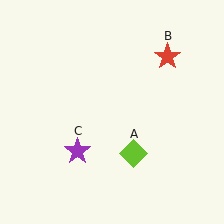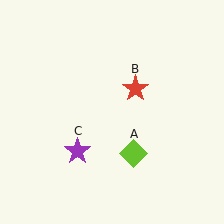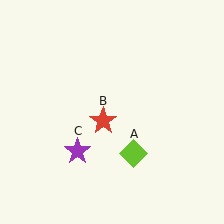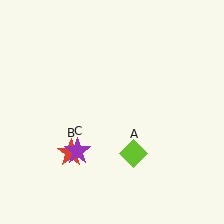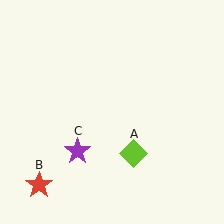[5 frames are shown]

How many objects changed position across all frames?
1 object changed position: red star (object B).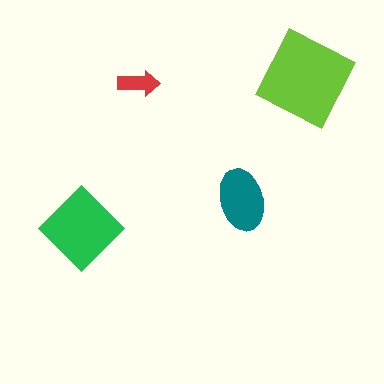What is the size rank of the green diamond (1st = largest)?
2nd.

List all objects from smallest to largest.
The red arrow, the teal ellipse, the green diamond, the lime square.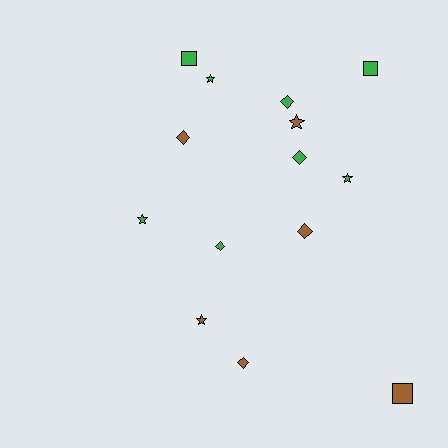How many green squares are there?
There are 2 green squares.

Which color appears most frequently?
Green, with 8 objects.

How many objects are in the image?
There are 14 objects.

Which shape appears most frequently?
Diamond, with 6 objects.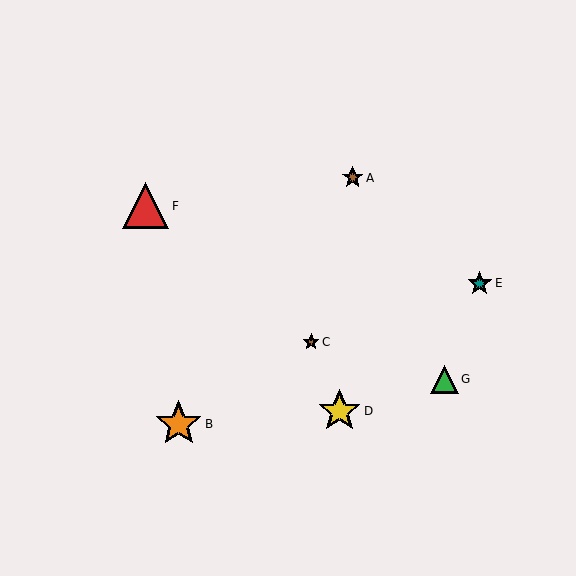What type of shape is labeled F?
Shape F is a red triangle.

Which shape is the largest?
The red triangle (labeled F) is the largest.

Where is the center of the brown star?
The center of the brown star is at (353, 178).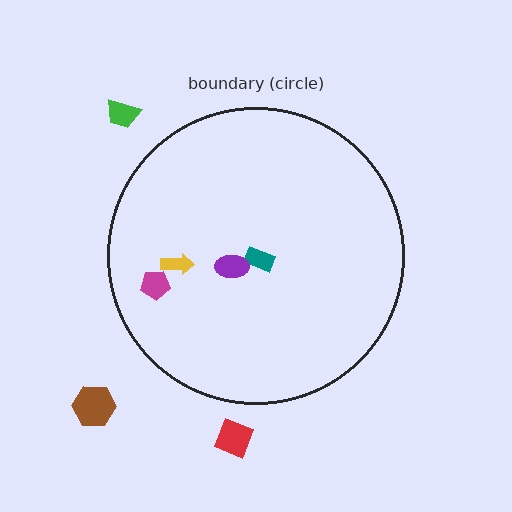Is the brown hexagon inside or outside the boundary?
Outside.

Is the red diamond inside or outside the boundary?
Outside.